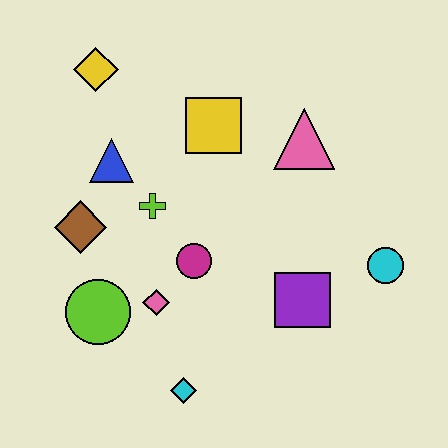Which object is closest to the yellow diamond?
The blue triangle is closest to the yellow diamond.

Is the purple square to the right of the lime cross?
Yes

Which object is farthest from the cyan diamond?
The yellow diamond is farthest from the cyan diamond.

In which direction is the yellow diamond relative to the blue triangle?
The yellow diamond is above the blue triangle.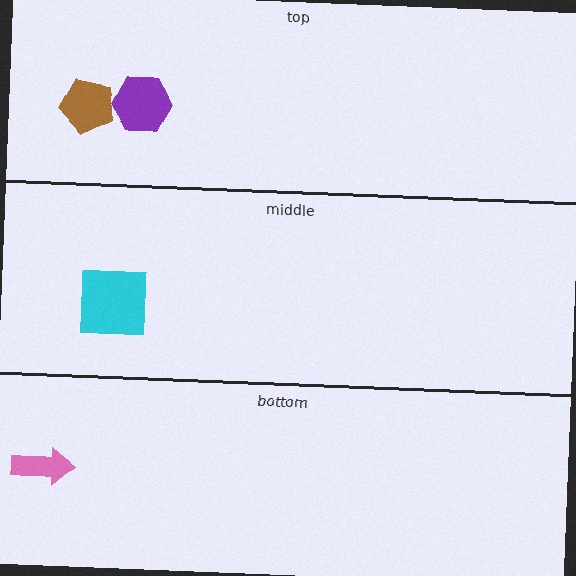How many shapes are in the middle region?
1.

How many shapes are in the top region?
2.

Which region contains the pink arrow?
The bottom region.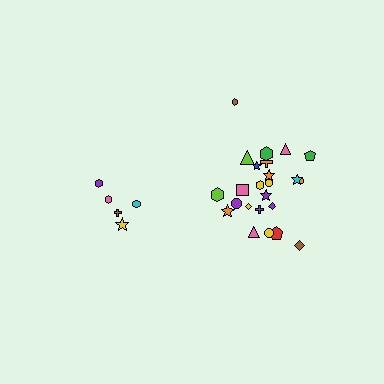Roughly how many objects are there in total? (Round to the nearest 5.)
Roughly 30 objects in total.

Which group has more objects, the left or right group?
The right group.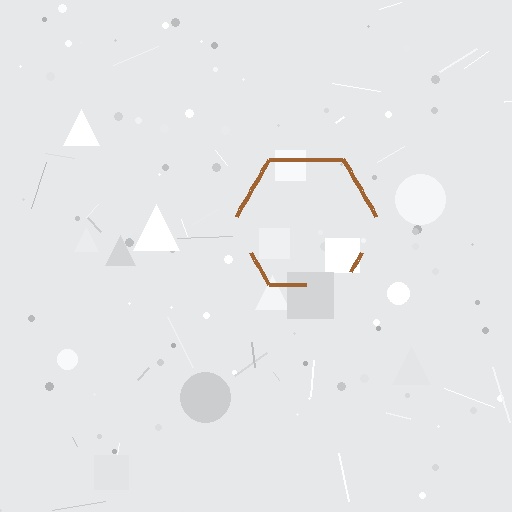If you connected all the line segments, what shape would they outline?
They would outline a hexagon.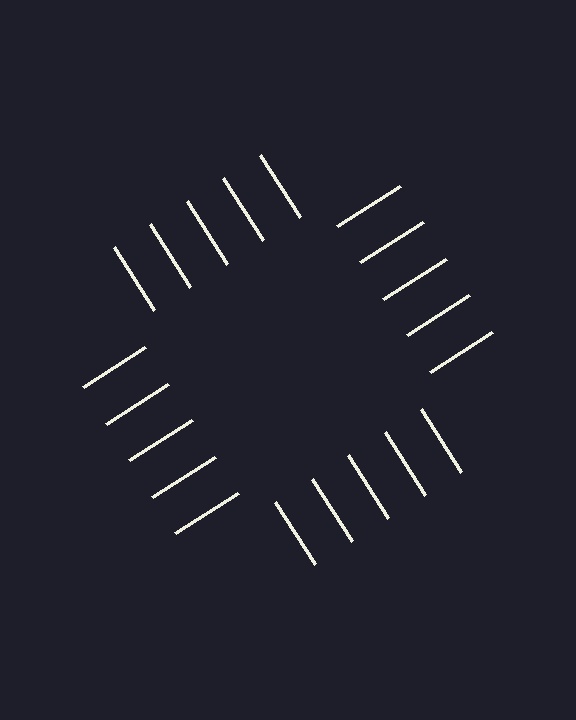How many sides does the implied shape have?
4 sides — the line-ends trace a square.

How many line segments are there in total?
20 — 5 along each of the 4 edges.